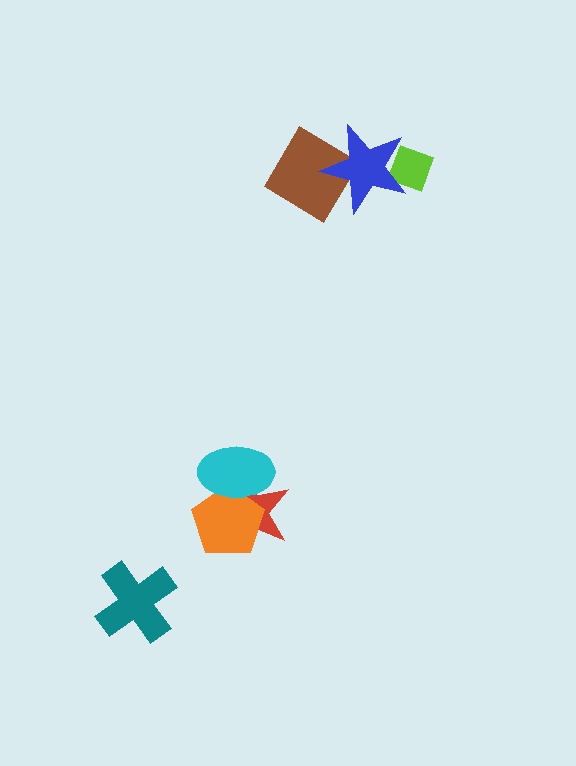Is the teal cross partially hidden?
No, no other shape covers it.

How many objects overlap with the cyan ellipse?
2 objects overlap with the cyan ellipse.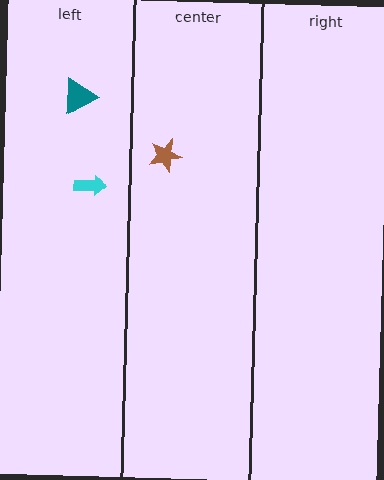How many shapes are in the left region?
2.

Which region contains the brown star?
The center region.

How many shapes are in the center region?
1.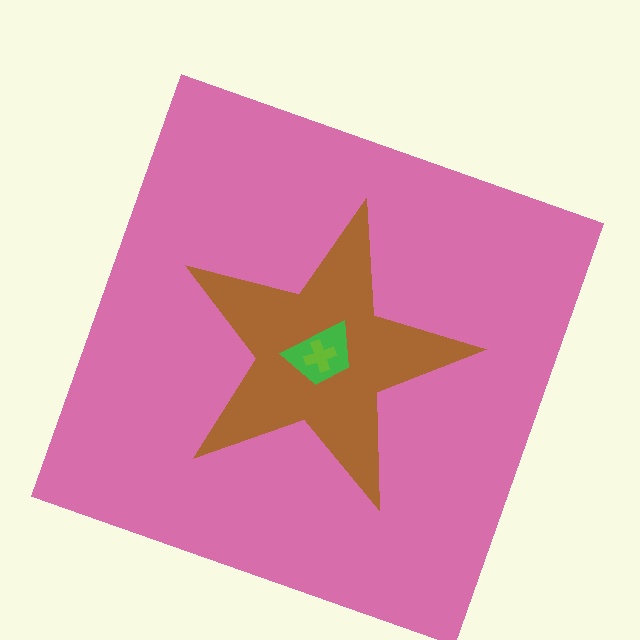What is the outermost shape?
The pink square.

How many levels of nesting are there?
4.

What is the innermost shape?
The lime cross.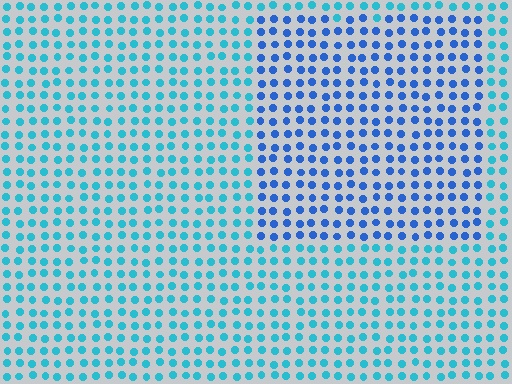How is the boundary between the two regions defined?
The boundary is defined purely by a slight shift in hue (about 32 degrees). Spacing, size, and orientation are identical on both sides.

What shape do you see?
I see a rectangle.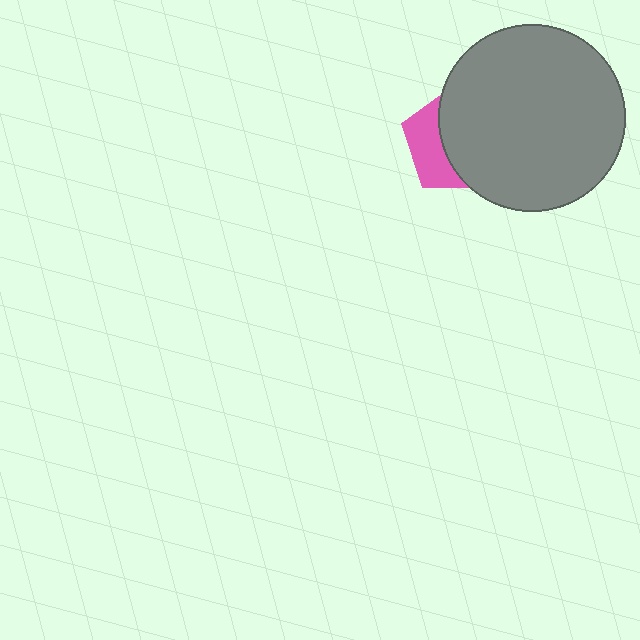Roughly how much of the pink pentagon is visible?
A small part of it is visible (roughly 36%).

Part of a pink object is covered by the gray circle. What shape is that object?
It is a pentagon.